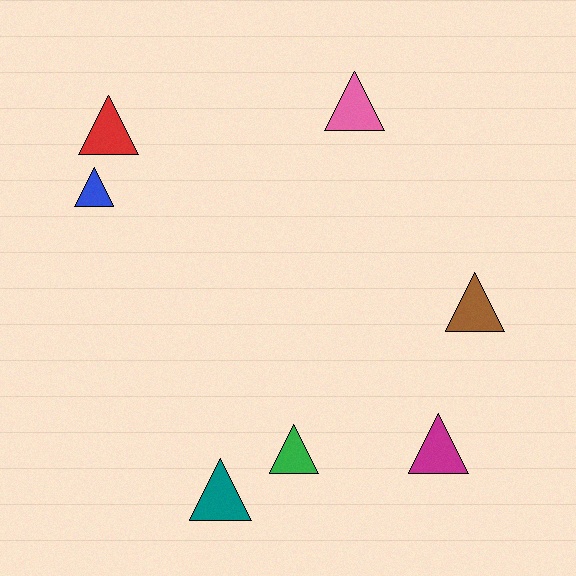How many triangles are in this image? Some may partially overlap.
There are 7 triangles.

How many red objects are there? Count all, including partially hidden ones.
There is 1 red object.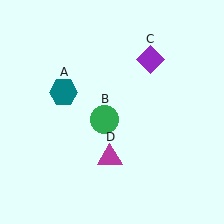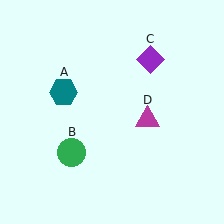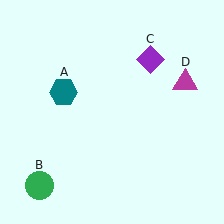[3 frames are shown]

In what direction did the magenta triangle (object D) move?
The magenta triangle (object D) moved up and to the right.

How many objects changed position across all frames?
2 objects changed position: green circle (object B), magenta triangle (object D).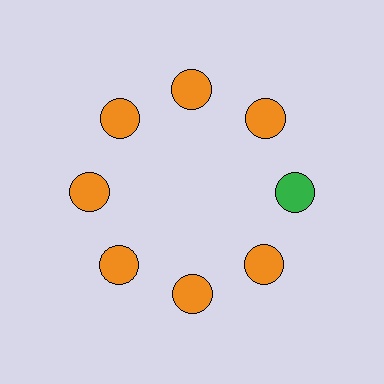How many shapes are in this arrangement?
There are 8 shapes arranged in a ring pattern.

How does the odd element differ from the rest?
It has a different color: green instead of orange.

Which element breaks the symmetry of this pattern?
The green circle at roughly the 3 o'clock position breaks the symmetry. All other shapes are orange circles.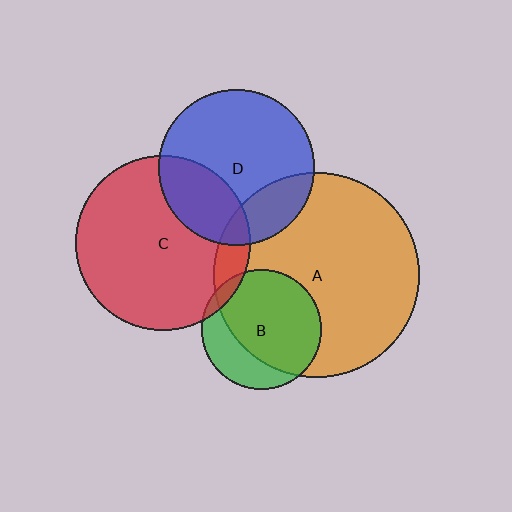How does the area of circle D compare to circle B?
Approximately 1.7 times.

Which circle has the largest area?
Circle A (orange).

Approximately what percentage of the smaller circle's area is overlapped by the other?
Approximately 20%.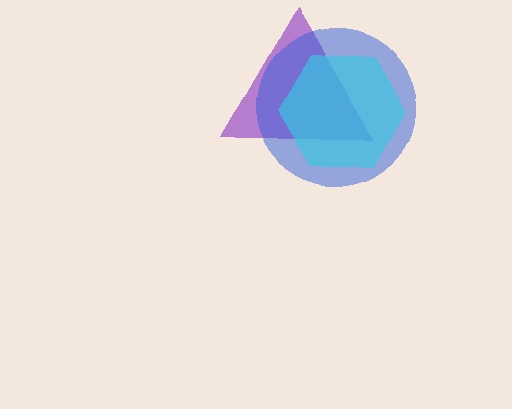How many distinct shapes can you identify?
There are 3 distinct shapes: a purple triangle, a blue circle, a cyan hexagon.